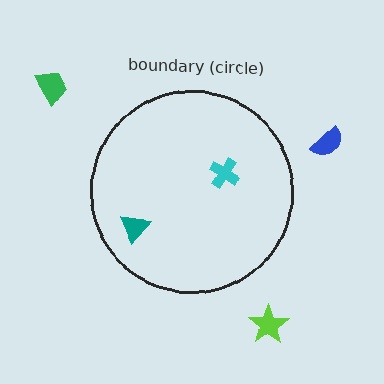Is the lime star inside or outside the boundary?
Outside.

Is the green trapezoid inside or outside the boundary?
Outside.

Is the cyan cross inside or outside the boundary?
Inside.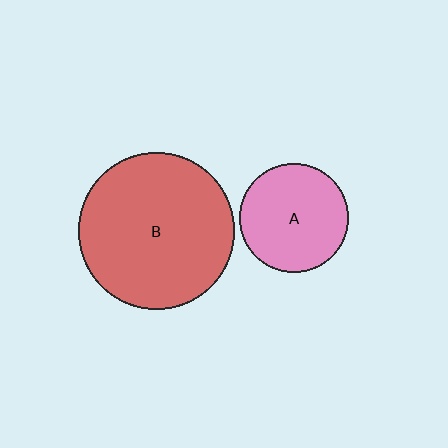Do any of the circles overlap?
No, none of the circles overlap.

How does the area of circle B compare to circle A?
Approximately 2.0 times.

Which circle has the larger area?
Circle B (red).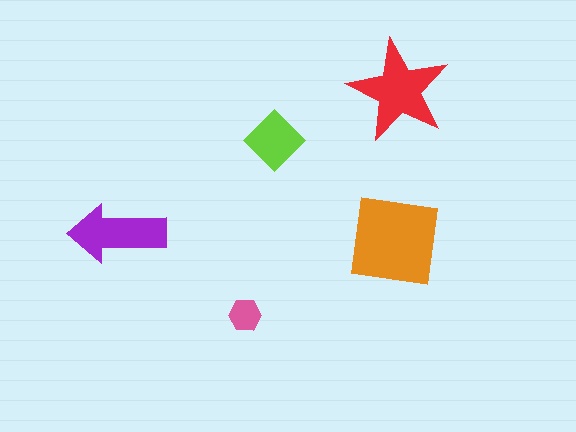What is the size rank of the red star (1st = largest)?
2nd.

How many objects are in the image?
There are 5 objects in the image.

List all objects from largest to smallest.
The orange square, the red star, the purple arrow, the lime diamond, the pink hexagon.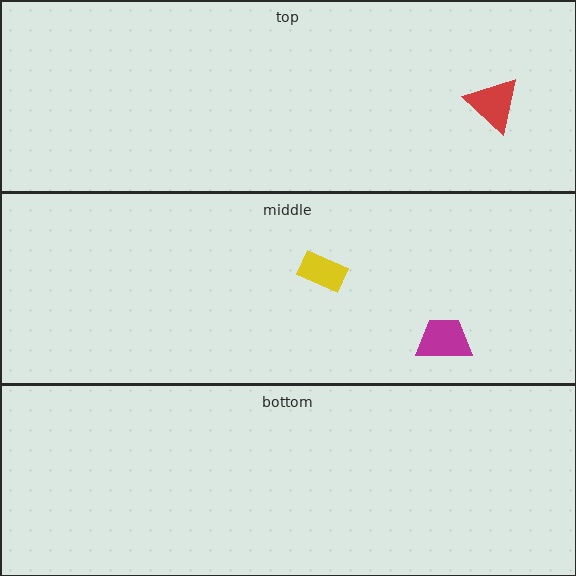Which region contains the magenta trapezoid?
The middle region.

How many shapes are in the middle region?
2.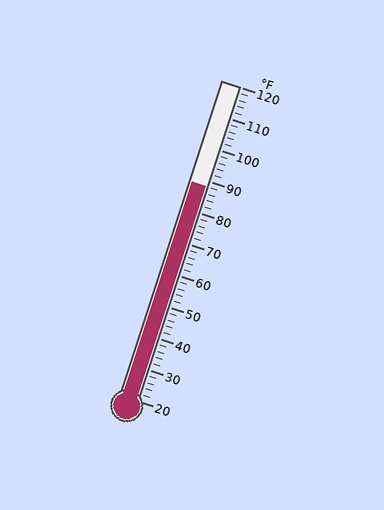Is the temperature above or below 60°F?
The temperature is above 60°F.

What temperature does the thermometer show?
The thermometer shows approximately 88°F.